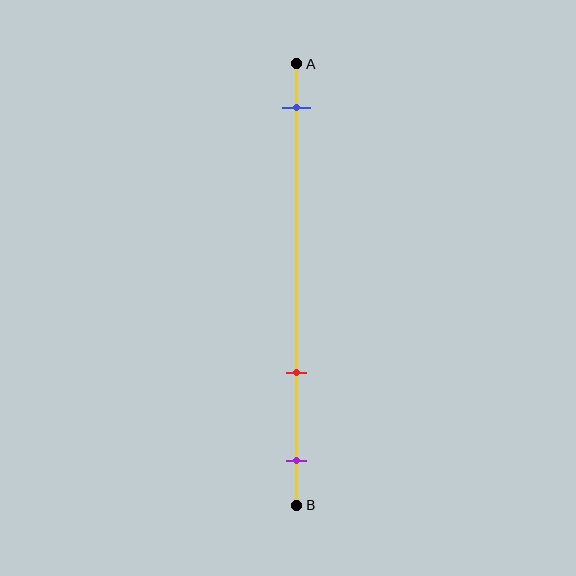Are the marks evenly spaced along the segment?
No, the marks are not evenly spaced.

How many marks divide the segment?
There are 3 marks dividing the segment.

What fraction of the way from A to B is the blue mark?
The blue mark is approximately 10% (0.1) of the way from A to B.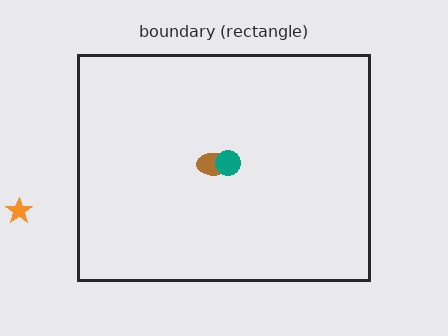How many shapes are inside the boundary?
2 inside, 1 outside.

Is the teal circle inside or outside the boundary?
Inside.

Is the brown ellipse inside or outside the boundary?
Inside.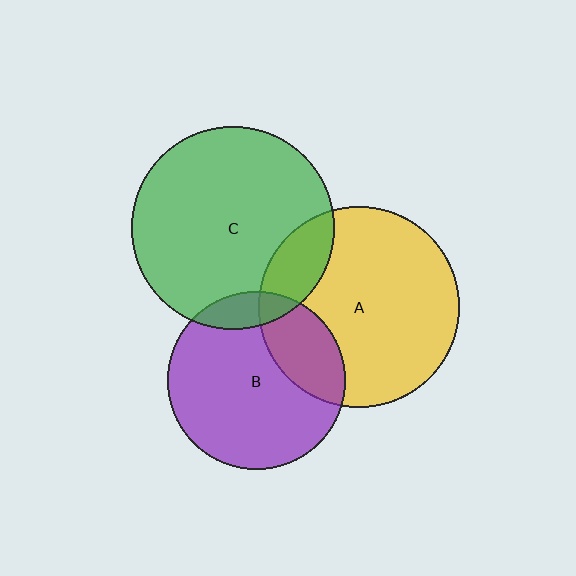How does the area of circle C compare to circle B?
Approximately 1.3 times.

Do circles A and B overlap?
Yes.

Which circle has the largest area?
Circle C (green).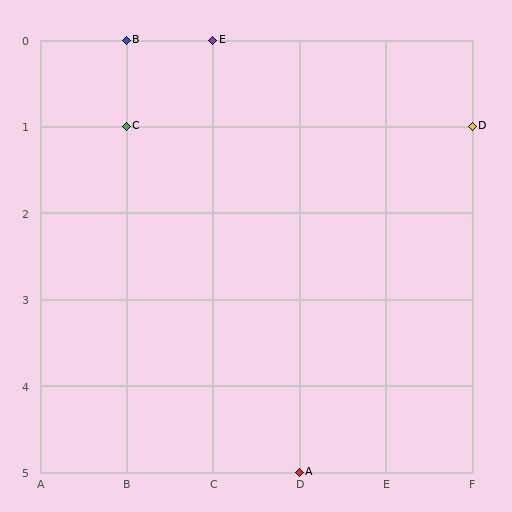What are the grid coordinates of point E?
Point E is at grid coordinates (C, 0).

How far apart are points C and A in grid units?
Points C and A are 2 columns and 4 rows apart (about 4.5 grid units diagonally).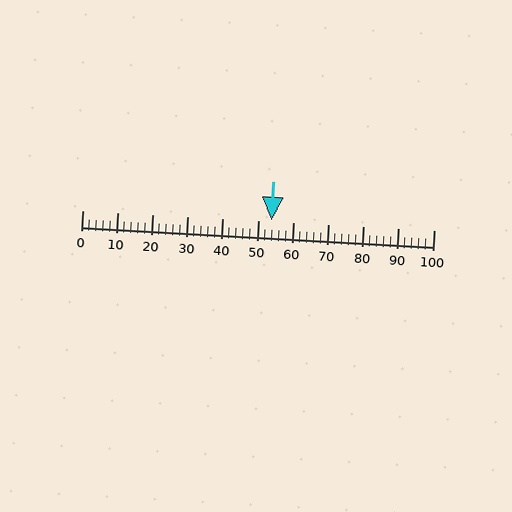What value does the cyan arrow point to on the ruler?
The cyan arrow points to approximately 54.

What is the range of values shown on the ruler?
The ruler shows values from 0 to 100.